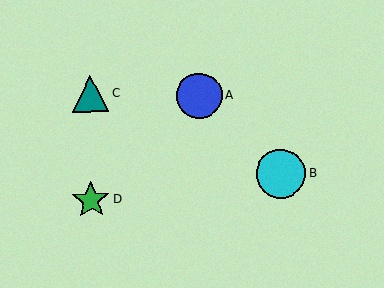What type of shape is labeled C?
Shape C is a teal triangle.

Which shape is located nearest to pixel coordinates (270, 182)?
The cyan circle (labeled B) at (281, 174) is nearest to that location.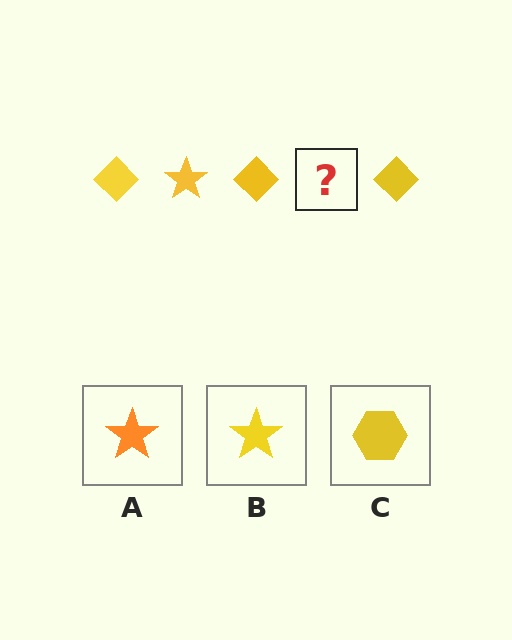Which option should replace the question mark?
Option B.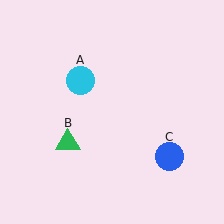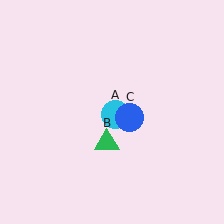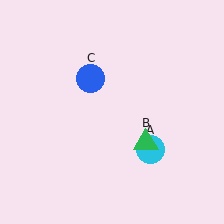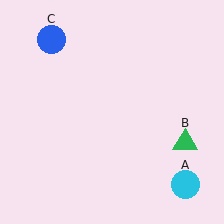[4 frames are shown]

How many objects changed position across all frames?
3 objects changed position: cyan circle (object A), green triangle (object B), blue circle (object C).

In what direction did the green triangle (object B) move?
The green triangle (object B) moved right.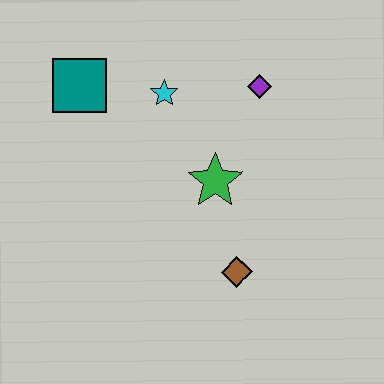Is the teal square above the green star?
Yes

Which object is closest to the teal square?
The cyan star is closest to the teal square.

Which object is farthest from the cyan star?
The brown diamond is farthest from the cyan star.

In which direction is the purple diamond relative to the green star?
The purple diamond is above the green star.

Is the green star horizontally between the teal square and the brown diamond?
Yes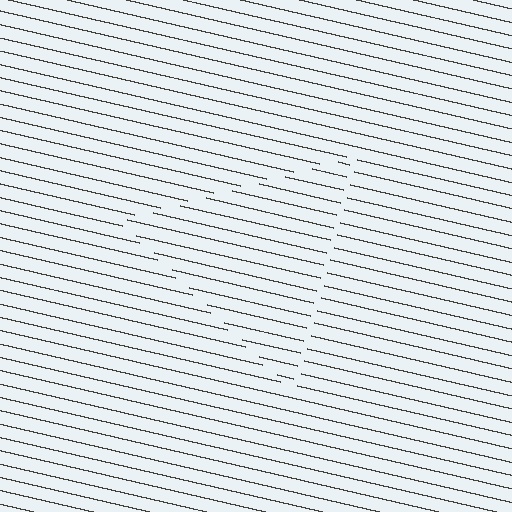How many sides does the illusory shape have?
3 sides — the line-ends trace a triangle.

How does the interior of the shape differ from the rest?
The interior of the shape contains the same grating, shifted by half a period — the contour is defined by the phase discontinuity where line-ends from the inner and outer gratings abut.